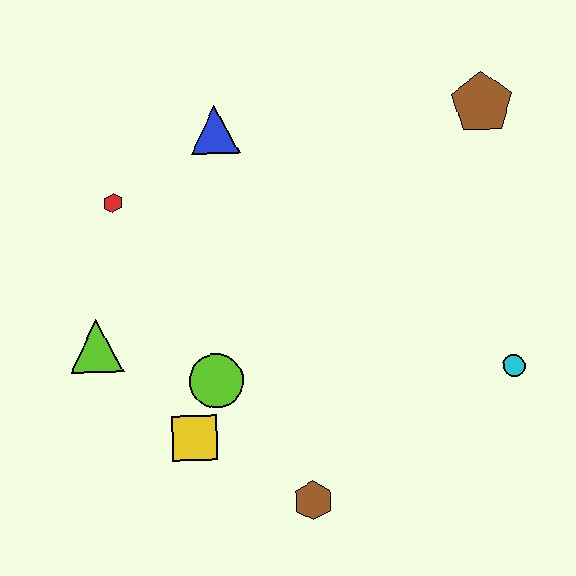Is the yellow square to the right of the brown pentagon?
No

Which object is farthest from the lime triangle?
The brown pentagon is farthest from the lime triangle.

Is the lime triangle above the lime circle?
Yes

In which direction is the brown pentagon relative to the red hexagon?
The brown pentagon is to the right of the red hexagon.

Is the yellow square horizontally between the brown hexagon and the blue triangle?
No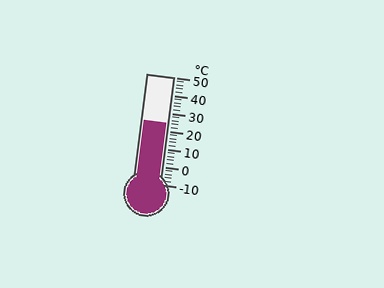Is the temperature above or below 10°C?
The temperature is above 10°C.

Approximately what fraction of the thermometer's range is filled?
The thermometer is filled to approximately 55% of its range.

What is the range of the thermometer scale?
The thermometer scale ranges from -10°C to 50°C.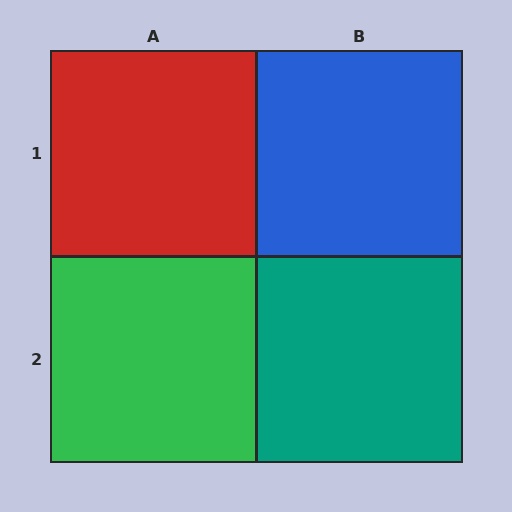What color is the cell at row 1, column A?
Red.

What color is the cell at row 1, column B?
Blue.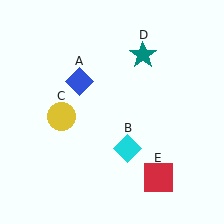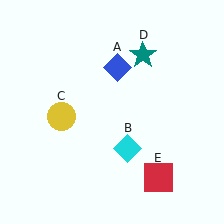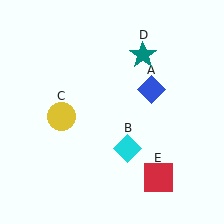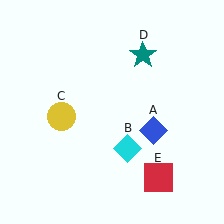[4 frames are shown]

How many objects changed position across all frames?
1 object changed position: blue diamond (object A).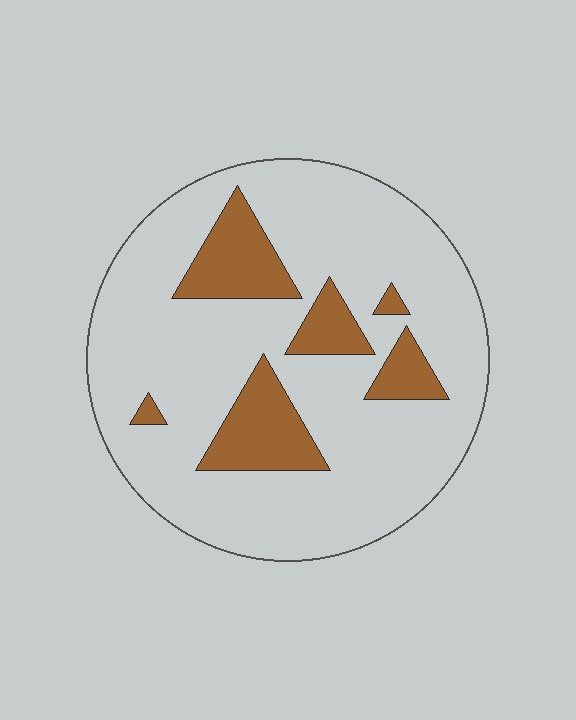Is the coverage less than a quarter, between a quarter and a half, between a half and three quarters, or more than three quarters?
Less than a quarter.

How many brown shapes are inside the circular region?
6.